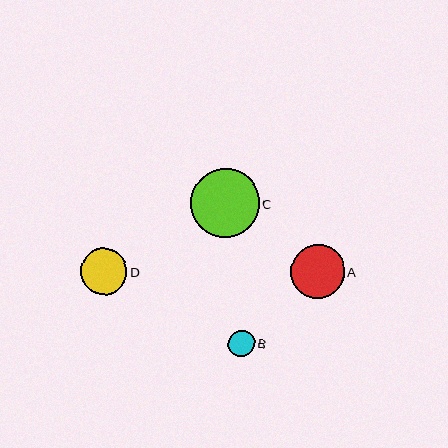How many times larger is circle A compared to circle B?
Circle A is approximately 2.0 times the size of circle B.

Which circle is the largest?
Circle C is the largest with a size of approximately 69 pixels.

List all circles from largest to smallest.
From largest to smallest: C, A, D, B.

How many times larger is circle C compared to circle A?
Circle C is approximately 1.3 times the size of circle A.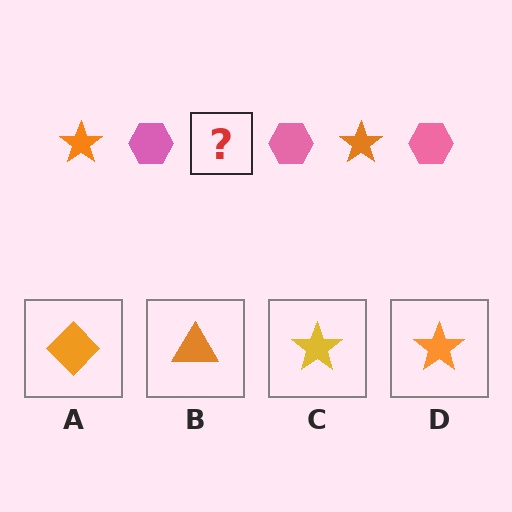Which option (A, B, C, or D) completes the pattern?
D.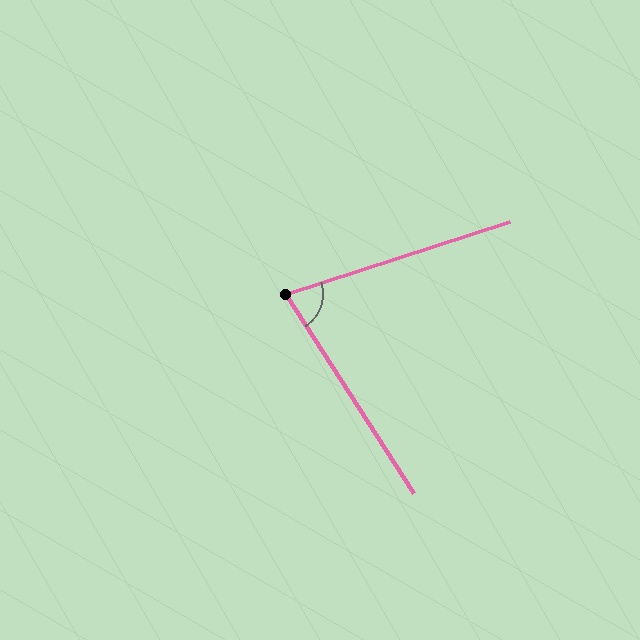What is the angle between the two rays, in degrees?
Approximately 75 degrees.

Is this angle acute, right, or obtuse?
It is acute.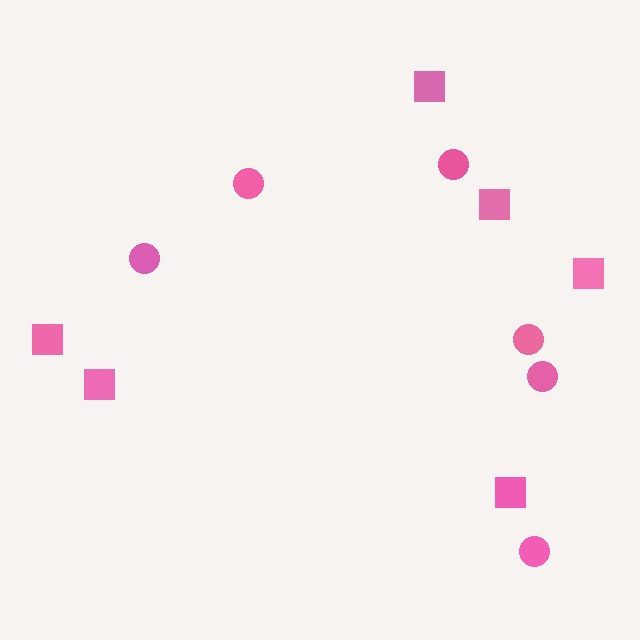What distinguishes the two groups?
There are 2 groups: one group of circles (6) and one group of squares (6).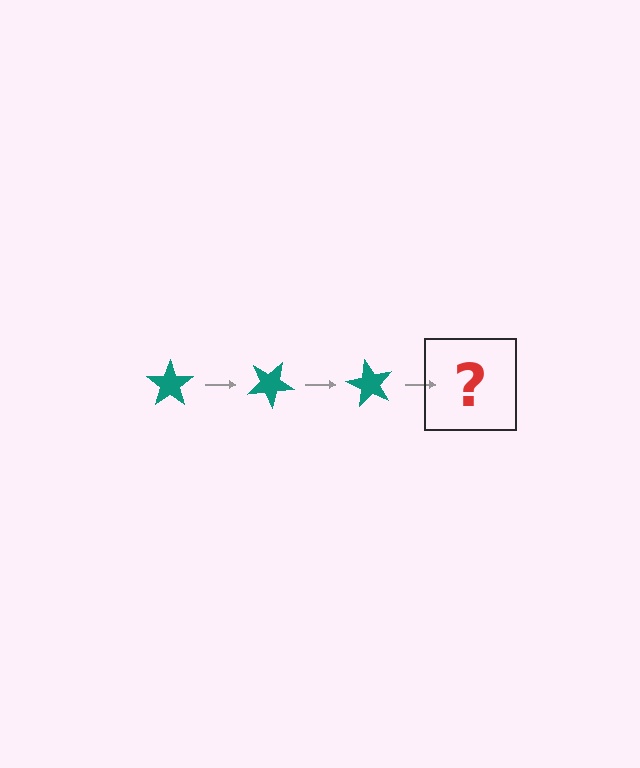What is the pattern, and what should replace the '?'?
The pattern is that the star rotates 30 degrees each step. The '?' should be a teal star rotated 90 degrees.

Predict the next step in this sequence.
The next step is a teal star rotated 90 degrees.